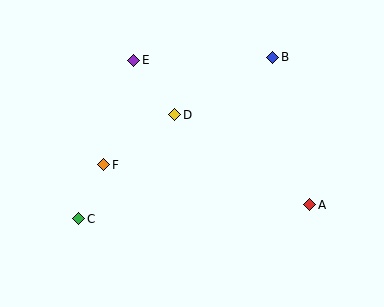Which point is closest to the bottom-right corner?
Point A is closest to the bottom-right corner.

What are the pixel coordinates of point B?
Point B is at (273, 57).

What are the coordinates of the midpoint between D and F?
The midpoint between D and F is at (139, 140).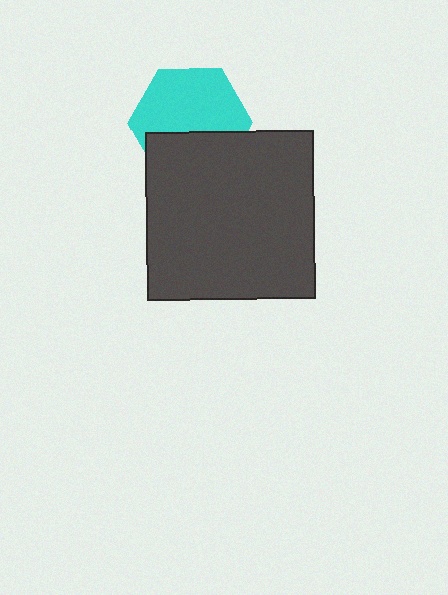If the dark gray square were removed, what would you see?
You would see the complete cyan hexagon.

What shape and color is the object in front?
The object in front is a dark gray square.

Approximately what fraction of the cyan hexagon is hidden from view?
Roughly 38% of the cyan hexagon is hidden behind the dark gray square.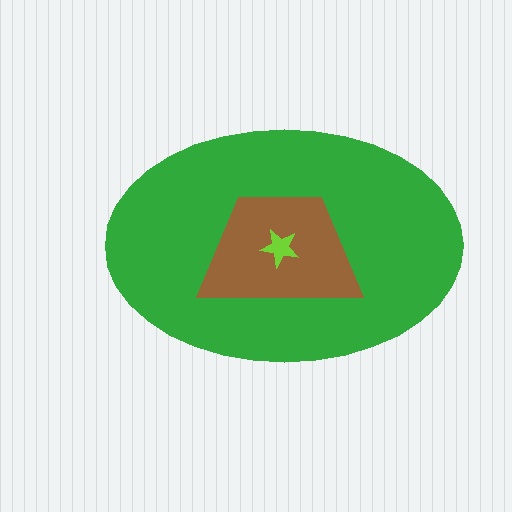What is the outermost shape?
The green ellipse.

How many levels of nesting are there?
3.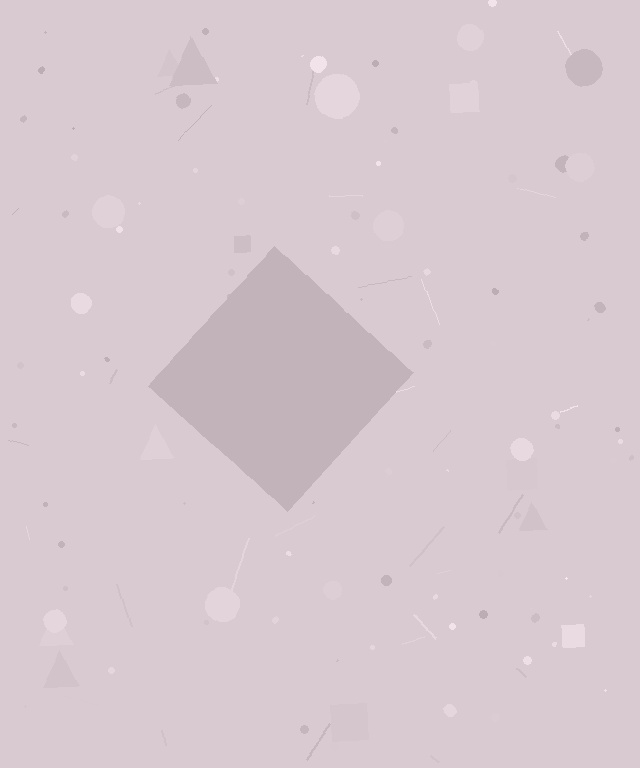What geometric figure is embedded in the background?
A diamond is embedded in the background.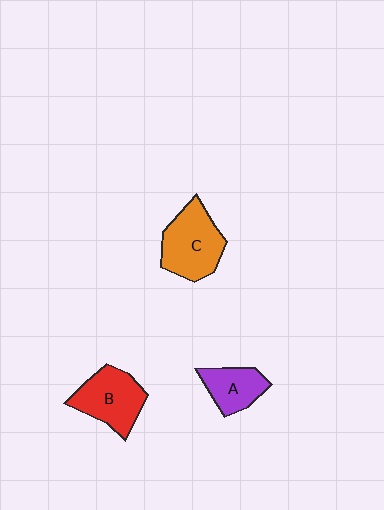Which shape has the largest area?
Shape C (orange).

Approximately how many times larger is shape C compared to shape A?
Approximately 1.6 times.